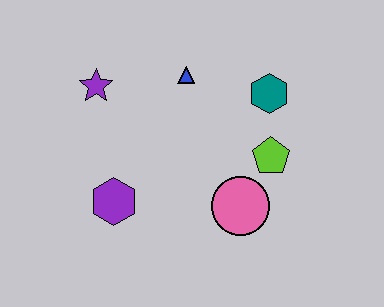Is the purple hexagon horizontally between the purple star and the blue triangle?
Yes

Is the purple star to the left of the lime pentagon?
Yes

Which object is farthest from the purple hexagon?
The teal hexagon is farthest from the purple hexagon.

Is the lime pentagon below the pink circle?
No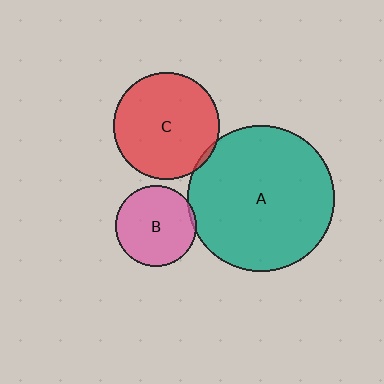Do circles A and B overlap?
Yes.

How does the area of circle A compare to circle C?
Approximately 1.9 times.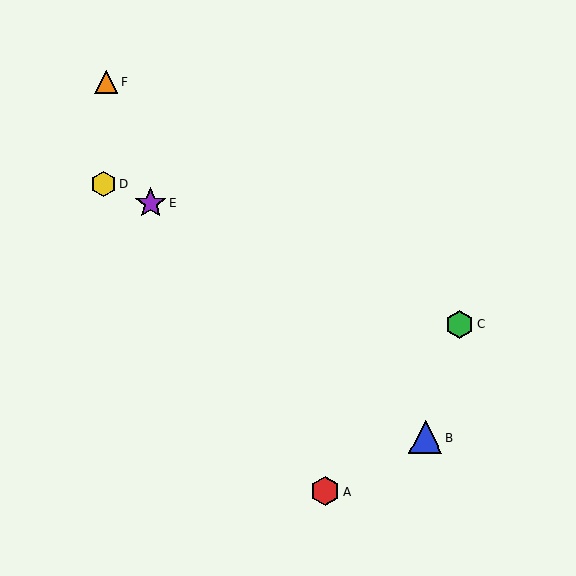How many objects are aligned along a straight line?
3 objects (C, D, E) are aligned along a straight line.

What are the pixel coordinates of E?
Object E is at (151, 203).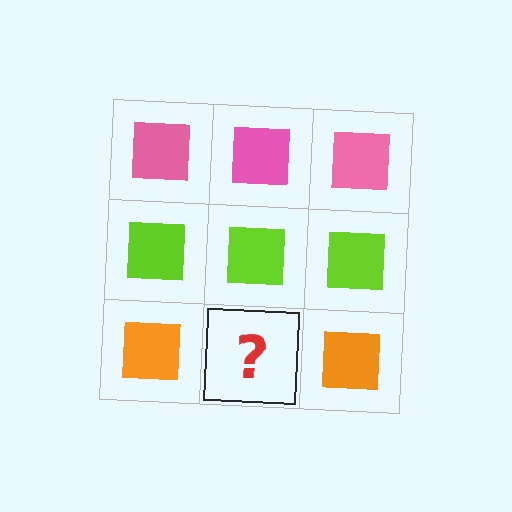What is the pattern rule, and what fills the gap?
The rule is that each row has a consistent color. The gap should be filled with an orange square.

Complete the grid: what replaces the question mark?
The question mark should be replaced with an orange square.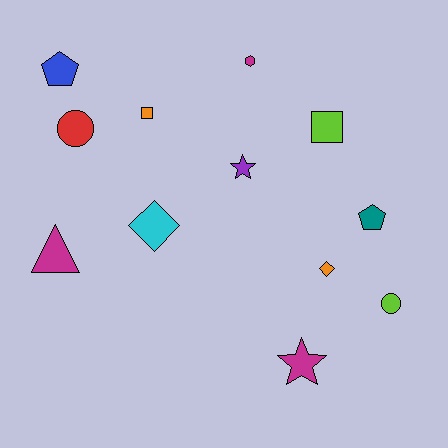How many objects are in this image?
There are 12 objects.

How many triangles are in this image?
There is 1 triangle.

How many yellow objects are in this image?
There are no yellow objects.